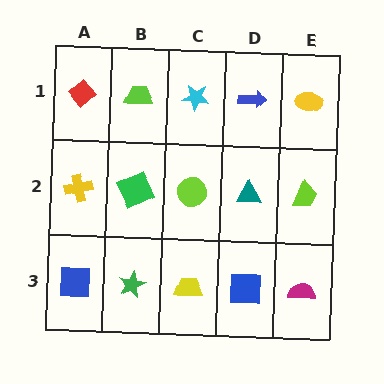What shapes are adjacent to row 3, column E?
A lime trapezoid (row 2, column E), a blue square (row 3, column D).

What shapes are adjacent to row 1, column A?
A yellow cross (row 2, column A), a lime trapezoid (row 1, column B).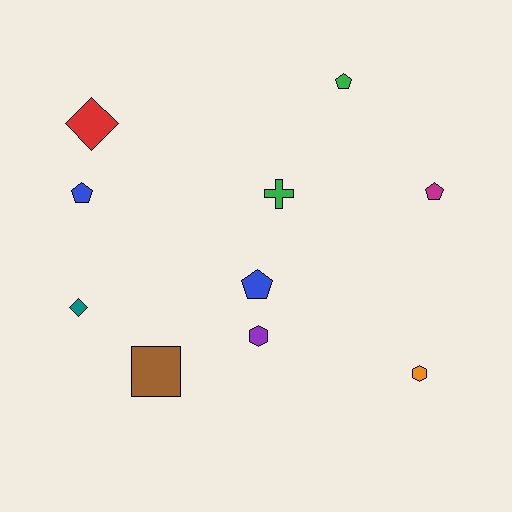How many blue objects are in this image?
There are 2 blue objects.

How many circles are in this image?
There are no circles.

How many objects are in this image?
There are 10 objects.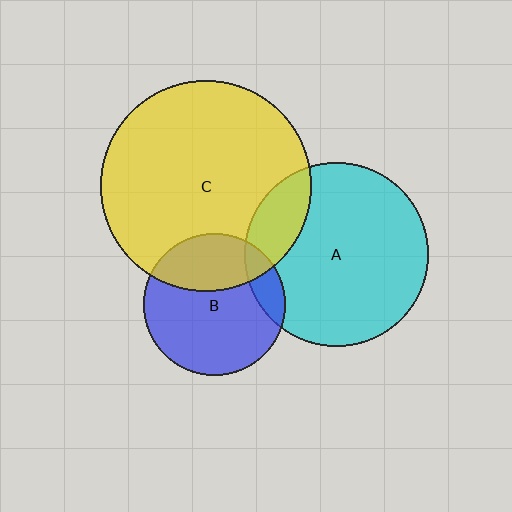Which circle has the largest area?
Circle C (yellow).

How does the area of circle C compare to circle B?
Approximately 2.2 times.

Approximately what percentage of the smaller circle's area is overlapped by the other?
Approximately 15%.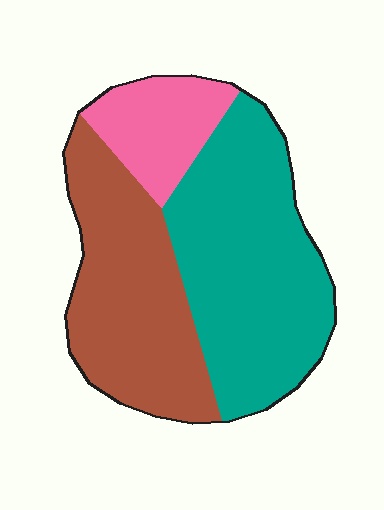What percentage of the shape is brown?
Brown takes up between a third and a half of the shape.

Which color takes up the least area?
Pink, at roughly 15%.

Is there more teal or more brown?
Teal.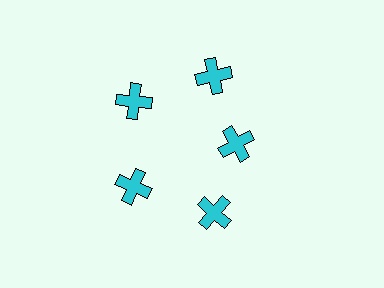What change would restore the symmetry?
The symmetry would be restored by moving it outward, back onto the ring so that all 5 crosses sit at equal angles and equal distance from the center.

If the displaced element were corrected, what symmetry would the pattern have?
It would have 5-fold rotational symmetry — the pattern would map onto itself every 72 degrees.